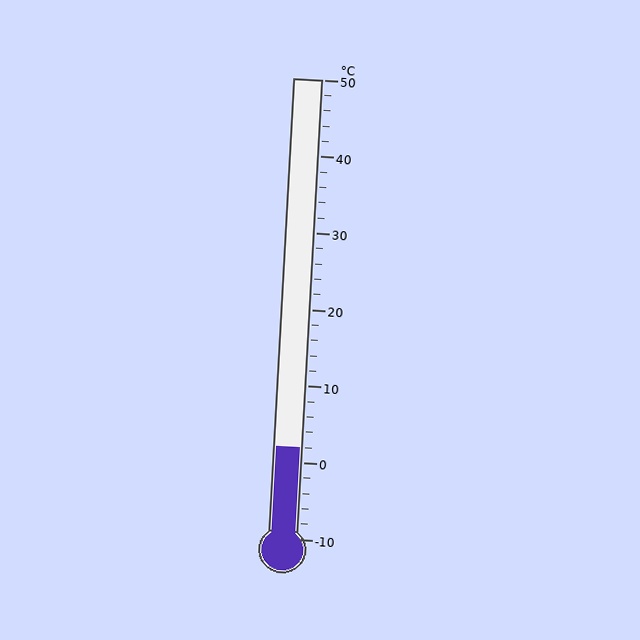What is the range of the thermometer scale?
The thermometer scale ranges from -10°C to 50°C.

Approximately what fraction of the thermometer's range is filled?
The thermometer is filled to approximately 20% of its range.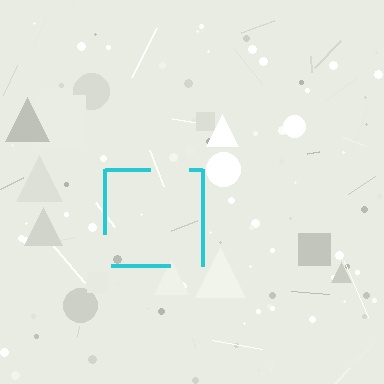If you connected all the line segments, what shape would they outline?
They would outline a square.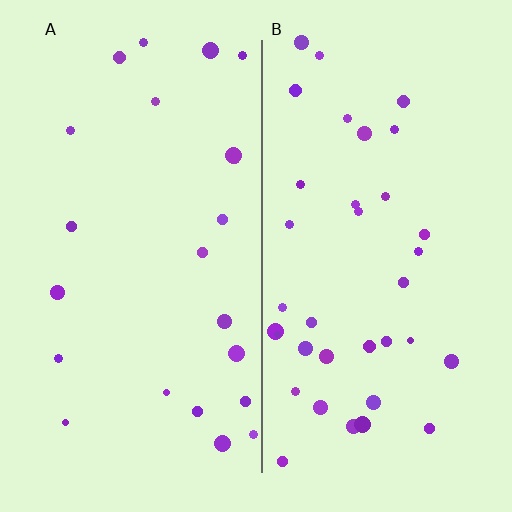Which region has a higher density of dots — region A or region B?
B (the right).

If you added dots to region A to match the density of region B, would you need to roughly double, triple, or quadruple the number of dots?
Approximately double.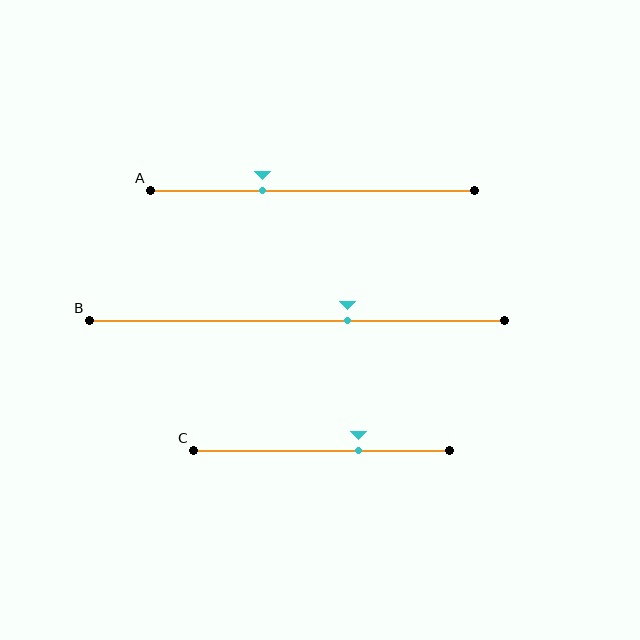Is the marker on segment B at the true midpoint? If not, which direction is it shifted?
No, the marker on segment B is shifted to the right by about 12% of the segment length.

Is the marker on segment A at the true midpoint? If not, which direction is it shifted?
No, the marker on segment A is shifted to the left by about 15% of the segment length.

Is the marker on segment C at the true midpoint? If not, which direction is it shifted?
No, the marker on segment C is shifted to the right by about 15% of the segment length.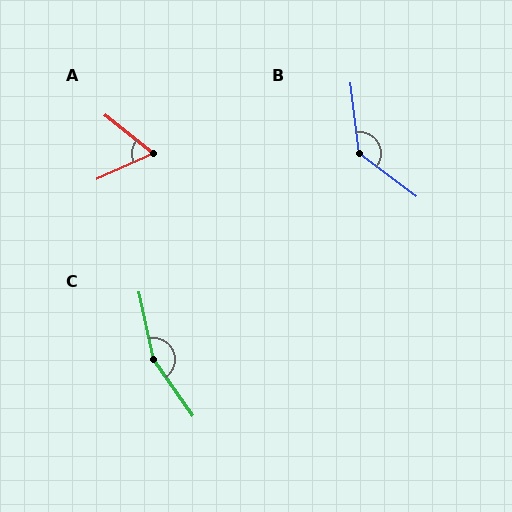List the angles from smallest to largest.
A (64°), B (134°), C (156°).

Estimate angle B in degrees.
Approximately 134 degrees.